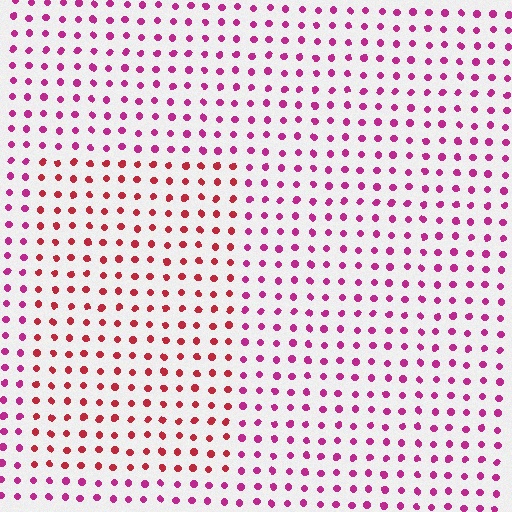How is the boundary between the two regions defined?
The boundary is defined purely by a slight shift in hue (about 34 degrees). Spacing, size, and orientation are identical on both sides.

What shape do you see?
I see a rectangle.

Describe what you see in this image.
The image is filled with small magenta elements in a uniform arrangement. A rectangle-shaped region is visible where the elements are tinted to a slightly different hue, forming a subtle color boundary.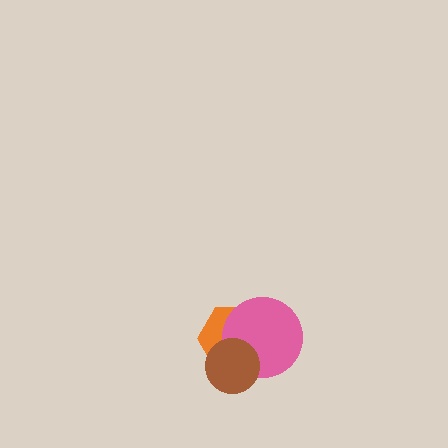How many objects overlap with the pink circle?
2 objects overlap with the pink circle.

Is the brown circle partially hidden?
No, no other shape covers it.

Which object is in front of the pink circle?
The brown circle is in front of the pink circle.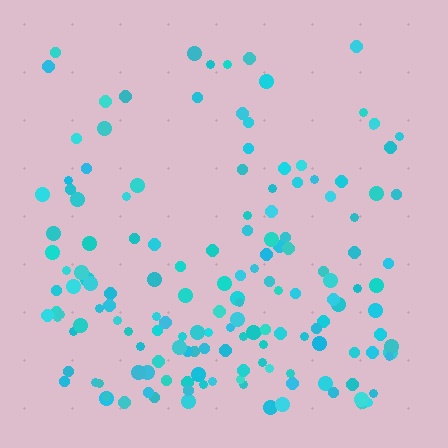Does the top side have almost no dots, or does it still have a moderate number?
Still a moderate number, just noticeably fewer than the bottom.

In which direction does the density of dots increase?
From top to bottom, with the bottom side densest.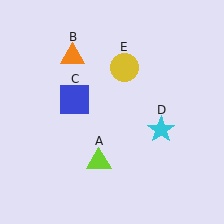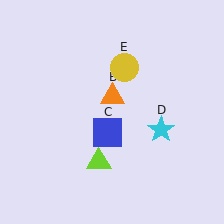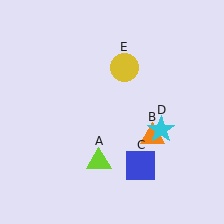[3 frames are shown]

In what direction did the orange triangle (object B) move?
The orange triangle (object B) moved down and to the right.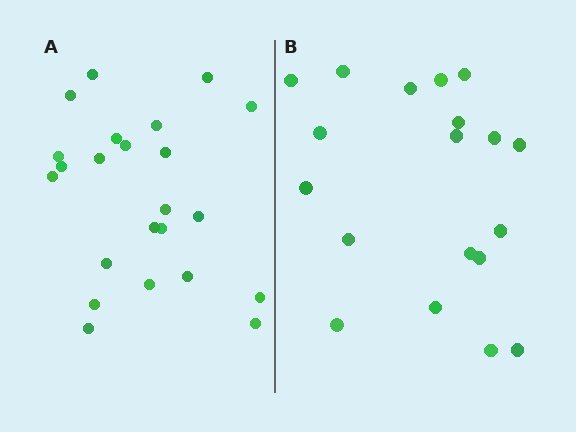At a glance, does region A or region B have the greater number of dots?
Region A (the left region) has more dots.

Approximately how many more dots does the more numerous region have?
Region A has about 4 more dots than region B.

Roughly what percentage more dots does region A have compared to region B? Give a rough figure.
About 20% more.